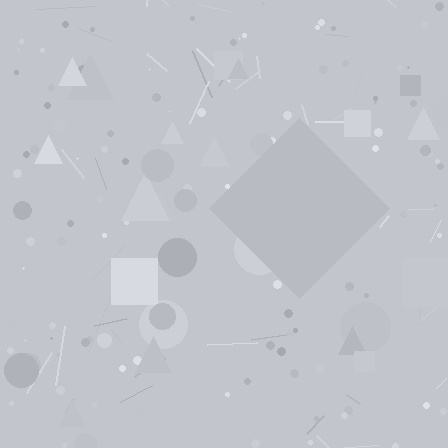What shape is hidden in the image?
A diamond is hidden in the image.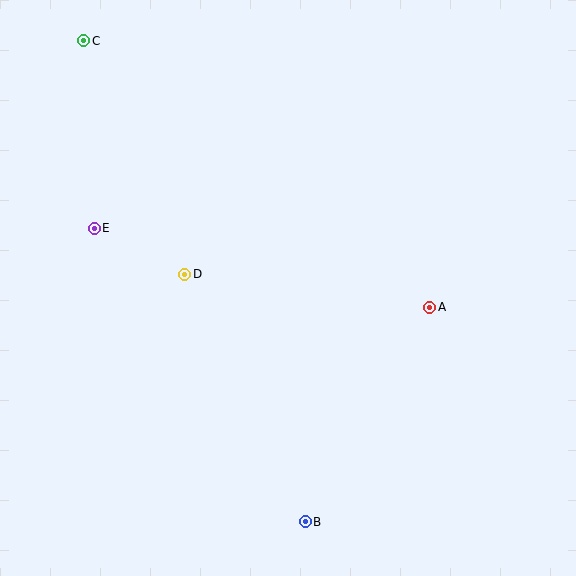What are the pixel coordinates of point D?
Point D is at (185, 274).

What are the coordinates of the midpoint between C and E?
The midpoint between C and E is at (89, 134).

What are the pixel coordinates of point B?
Point B is at (305, 522).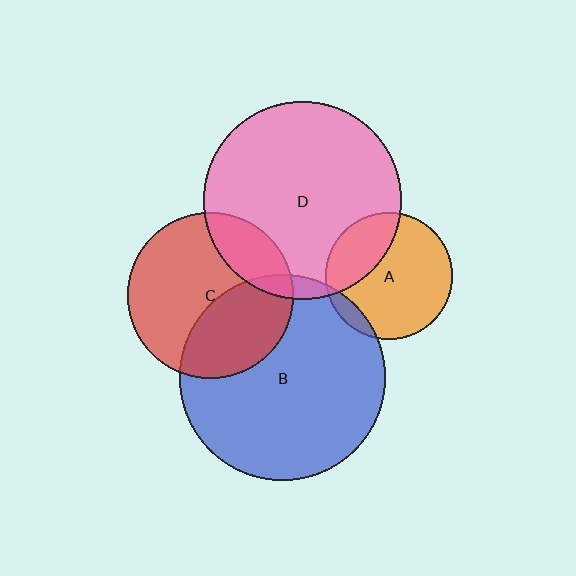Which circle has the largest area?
Circle B (blue).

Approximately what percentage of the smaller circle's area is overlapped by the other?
Approximately 5%.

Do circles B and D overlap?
Yes.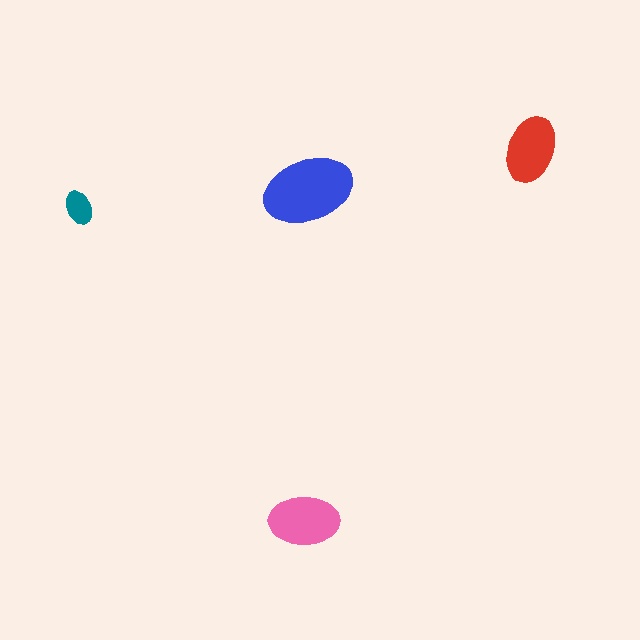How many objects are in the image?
There are 4 objects in the image.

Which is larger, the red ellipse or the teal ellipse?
The red one.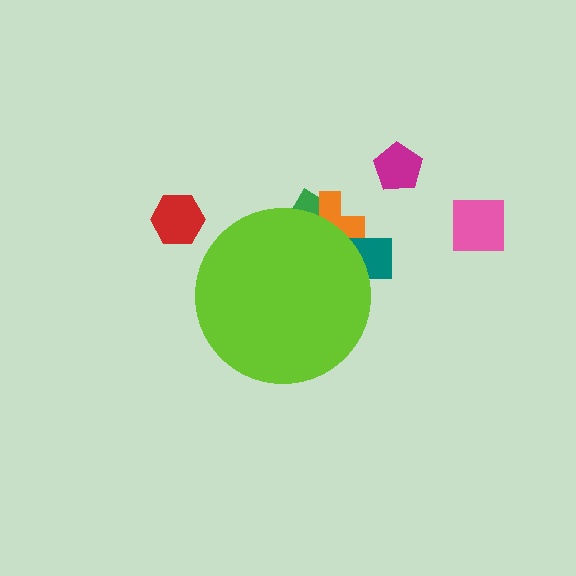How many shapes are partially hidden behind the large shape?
3 shapes are partially hidden.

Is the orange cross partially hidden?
Yes, the orange cross is partially hidden behind the lime circle.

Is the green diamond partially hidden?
Yes, the green diamond is partially hidden behind the lime circle.